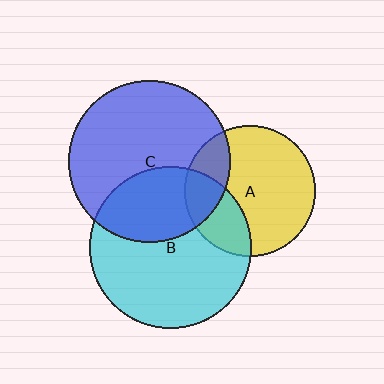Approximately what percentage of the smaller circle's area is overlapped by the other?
Approximately 20%.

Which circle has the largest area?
Circle B (cyan).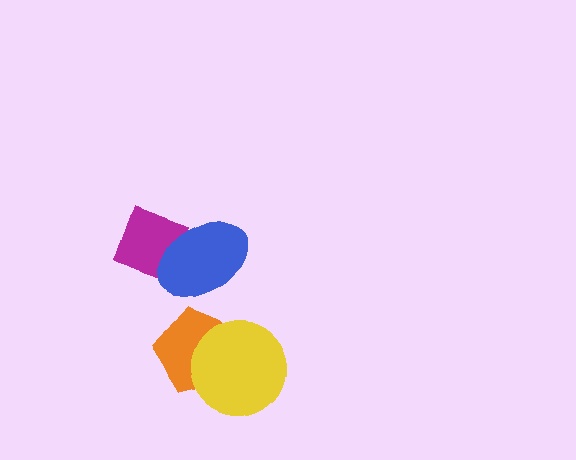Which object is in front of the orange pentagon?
The yellow circle is in front of the orange pentagon.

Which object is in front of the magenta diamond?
The blue ellipse is in front of the magenta diamond.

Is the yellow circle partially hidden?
No, no other shape covers it.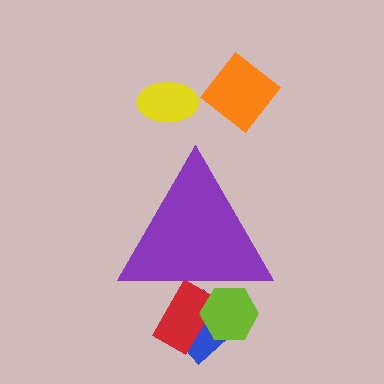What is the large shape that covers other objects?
A purple triangle.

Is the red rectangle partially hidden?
Yes, the red rectangle is partially hidden behind the purple triangle.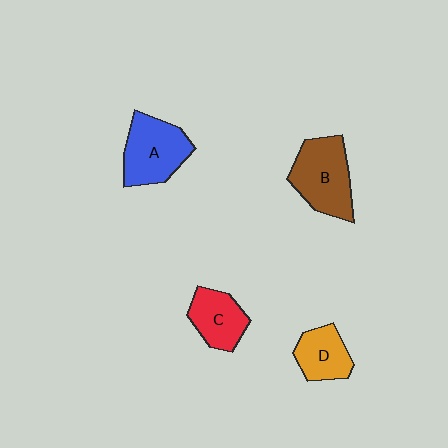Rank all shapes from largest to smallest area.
From largest to smallest: B (brown), A (blue), C (red), D (orange).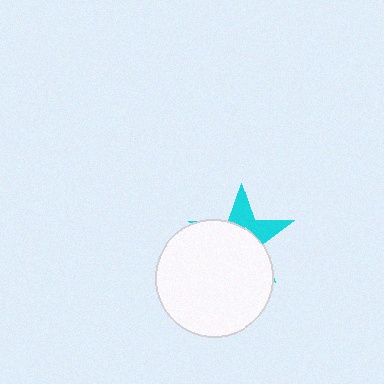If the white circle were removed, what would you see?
You would see the complete cyan star.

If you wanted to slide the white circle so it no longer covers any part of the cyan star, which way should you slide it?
Slide it down — that is the most direct way to separate the two shapes.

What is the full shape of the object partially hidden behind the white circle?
The partially hidden object is a cyan star.